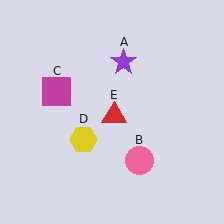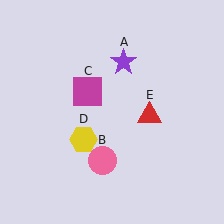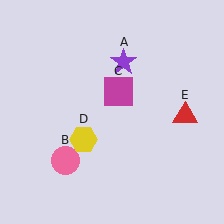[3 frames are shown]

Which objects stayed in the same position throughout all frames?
Purple star (object A) and yellow hexagon (object D) remained stationary.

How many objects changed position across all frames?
3 objects changed position: pink circle (object B), magenta square (object C), red triangle (object E).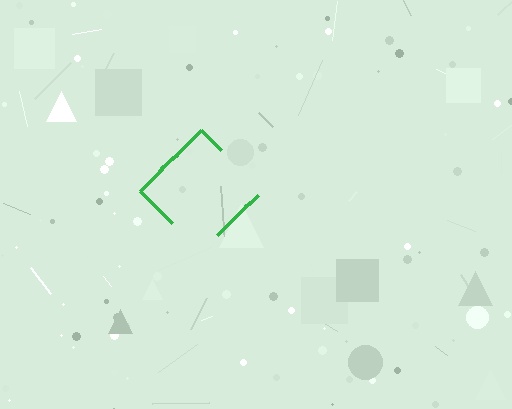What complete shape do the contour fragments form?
The contour fragments form a diamond.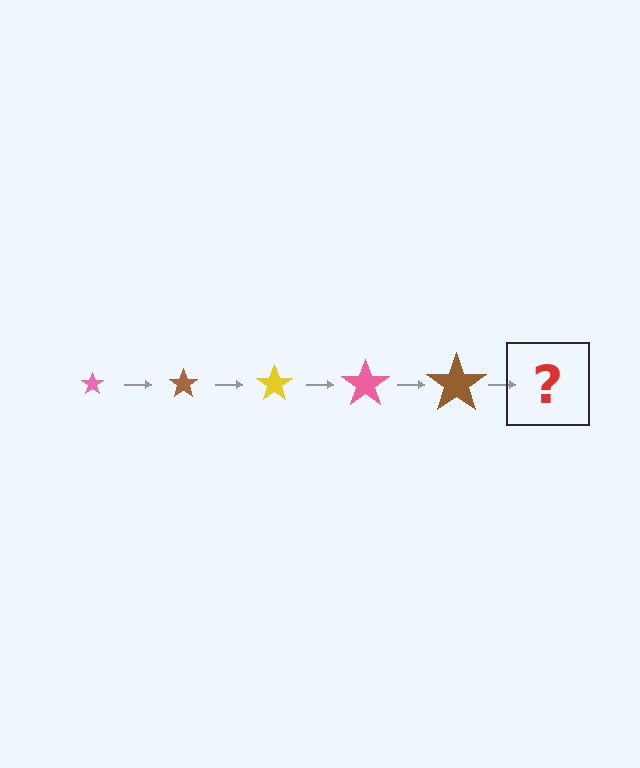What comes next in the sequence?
The next element should be a yellow star, larger than the previous one.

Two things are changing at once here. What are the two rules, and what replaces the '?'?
The two rules are that the star grows larger each step and the color cycles through pink, brown, and yellow. The '?' should be a yellow star, larger than the previous one.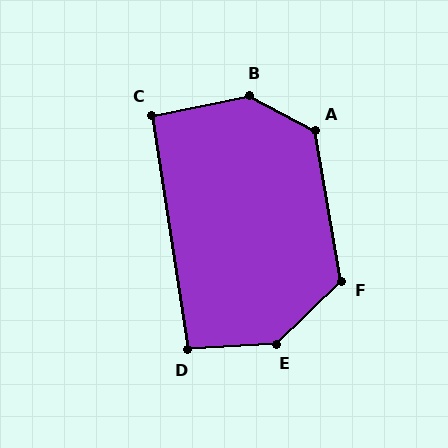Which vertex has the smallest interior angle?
C, at approximately 92 degrees.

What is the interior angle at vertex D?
Approximately 95 degrees (obtuse).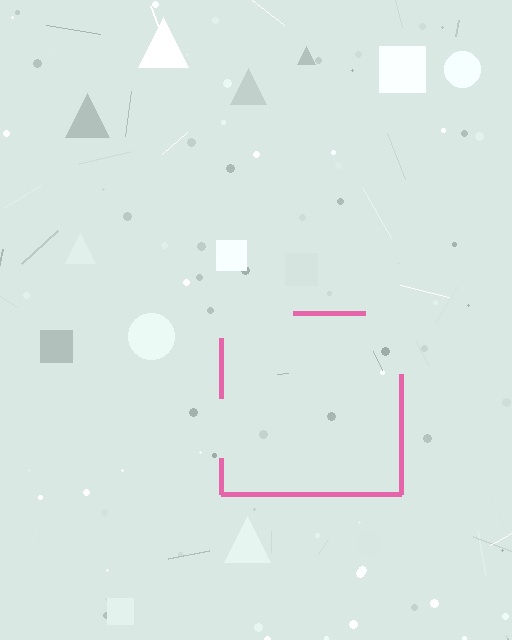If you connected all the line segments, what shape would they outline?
They would outline a square.